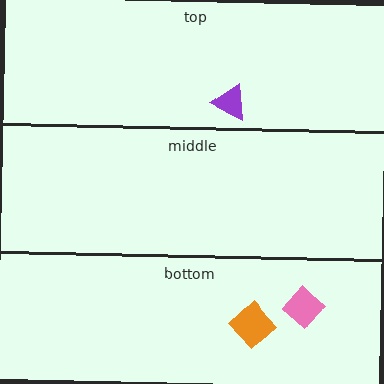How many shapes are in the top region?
1.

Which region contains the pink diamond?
The bottom region.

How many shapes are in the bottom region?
2.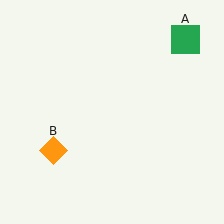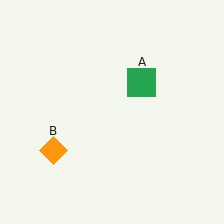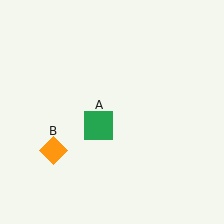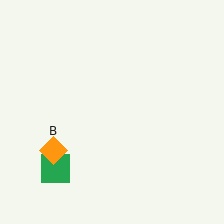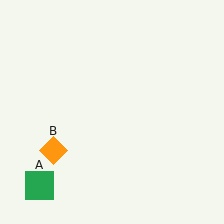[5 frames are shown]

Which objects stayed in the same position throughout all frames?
Orange diamond (object B) remained stationary.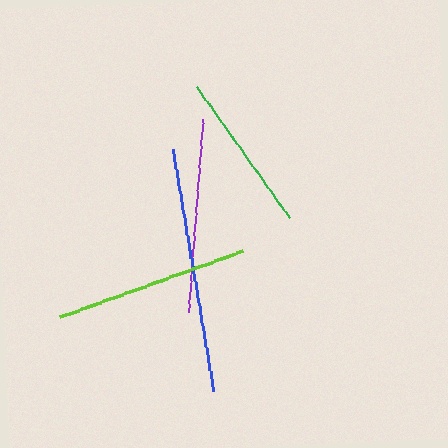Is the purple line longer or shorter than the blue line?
The blue line is longer than the purple line.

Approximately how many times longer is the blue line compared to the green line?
The blue line is approximately 1.5 times the length of the green line.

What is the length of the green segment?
The green segment is approximately 160 pixels long.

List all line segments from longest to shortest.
From longest to shortest: blue, lime, purple, green.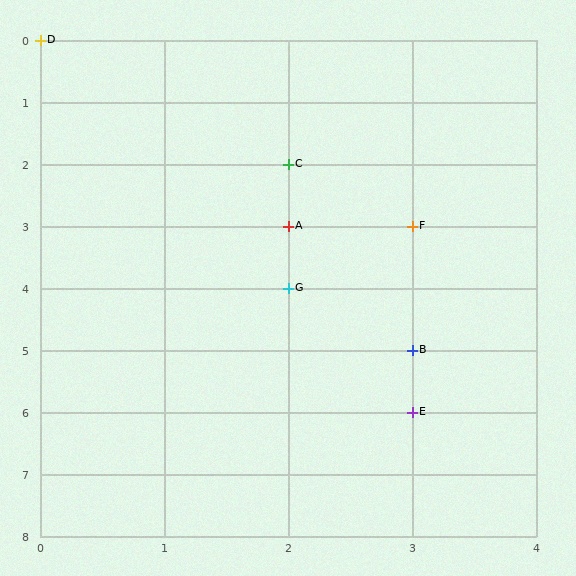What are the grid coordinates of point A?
Point A is at grid coordinates (2, 3).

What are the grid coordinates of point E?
Point E is at grid coordinates (3, 6).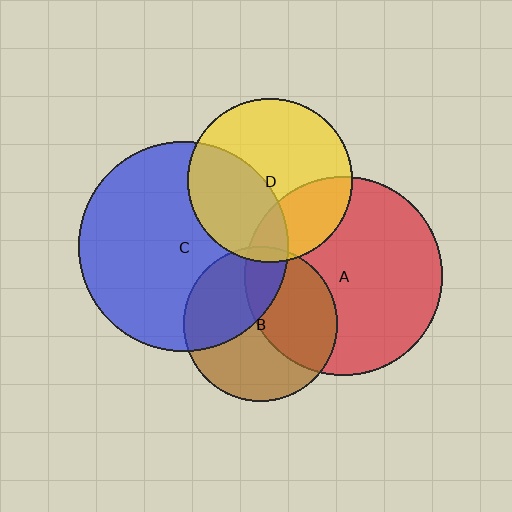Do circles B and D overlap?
Yes.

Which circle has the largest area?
Circle C (blue).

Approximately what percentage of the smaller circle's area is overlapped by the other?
Approximately 5%.